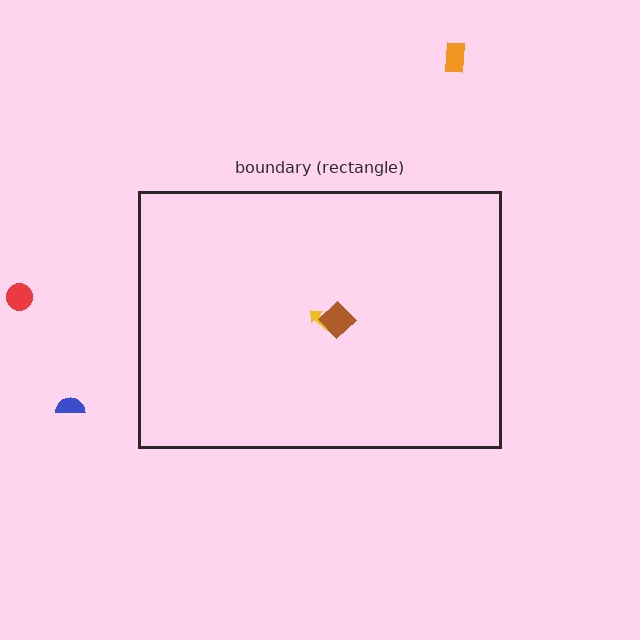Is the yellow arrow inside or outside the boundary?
Inside.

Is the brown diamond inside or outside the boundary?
Inside.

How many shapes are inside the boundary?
2 inside, 3 outside.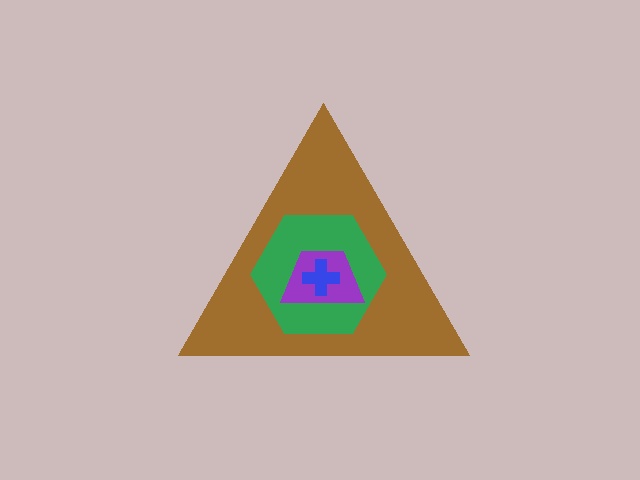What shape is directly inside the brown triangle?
The green hexagon.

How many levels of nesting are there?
4.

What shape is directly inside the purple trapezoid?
The blue cross.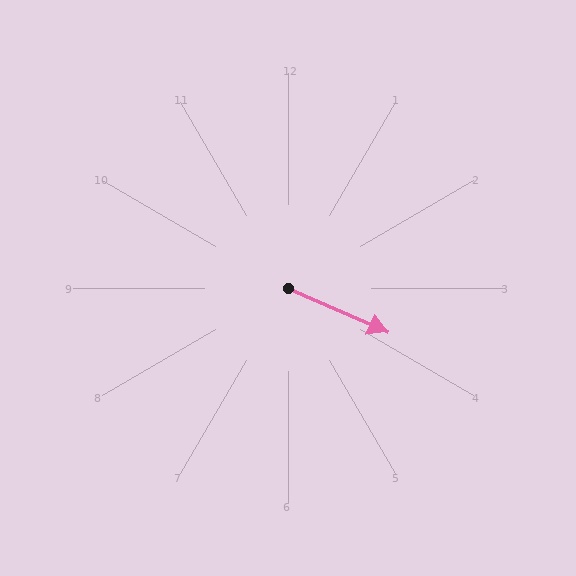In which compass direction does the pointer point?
Southeast.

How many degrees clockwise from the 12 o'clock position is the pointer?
Approximately 114 degrees.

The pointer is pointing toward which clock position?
Roughly 4 o'clock.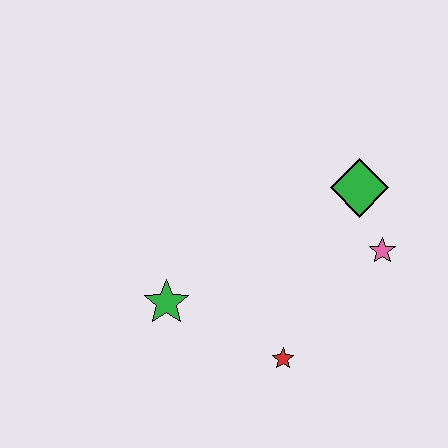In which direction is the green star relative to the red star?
The green star is to the left of the red star.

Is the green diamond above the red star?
Yes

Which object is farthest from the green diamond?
The green star is farthest from the green diamond.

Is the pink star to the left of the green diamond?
No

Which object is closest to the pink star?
The green diamond is closest to the pink star.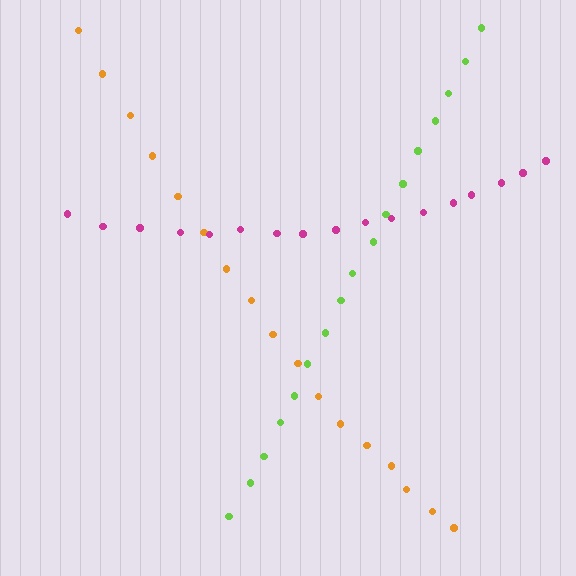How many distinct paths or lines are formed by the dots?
There are 3 distinct paths.